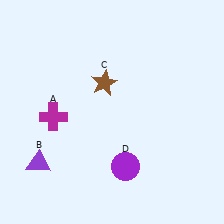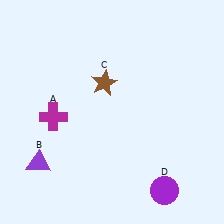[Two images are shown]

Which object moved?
The purple circle (D) moved right.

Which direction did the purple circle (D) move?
The purple circle (D) moved right.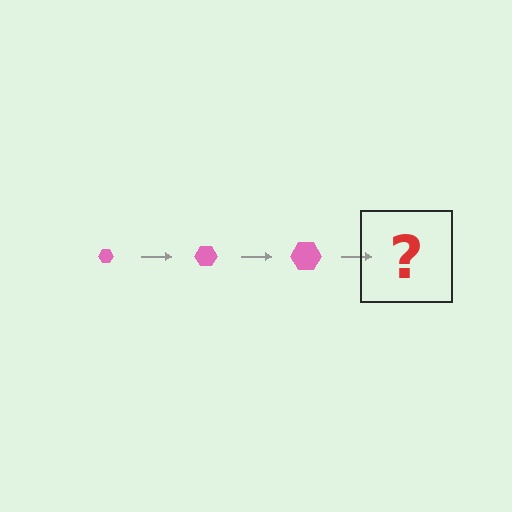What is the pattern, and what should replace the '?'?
The pattern is that the hexagon gets progressively larger each step. The '?' should be a pink hexagon, larger than the previous one.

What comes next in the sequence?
The next element should be a pink hexagon, larger than the previous one.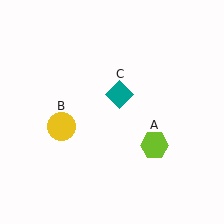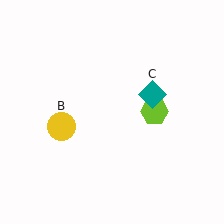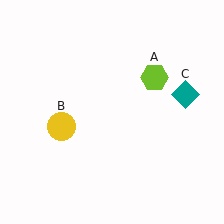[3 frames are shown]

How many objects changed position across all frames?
2 objects changed position: lime hexagon (object A), teal diamond (object C).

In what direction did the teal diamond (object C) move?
The teal diamond (object C) moved right.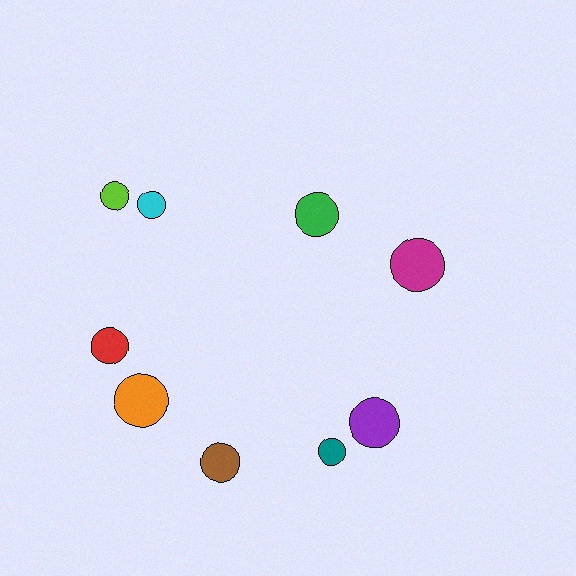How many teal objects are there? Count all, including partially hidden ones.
There is 1 teal object.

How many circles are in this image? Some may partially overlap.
There are 9 circles.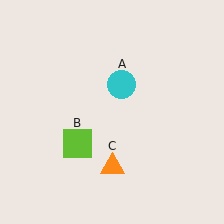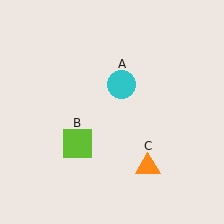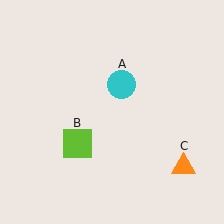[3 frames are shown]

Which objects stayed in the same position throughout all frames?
Cyan circle (object A) and lime square (object B) remained stationary.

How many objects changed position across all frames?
1 object changed position: orange triangle (object C).